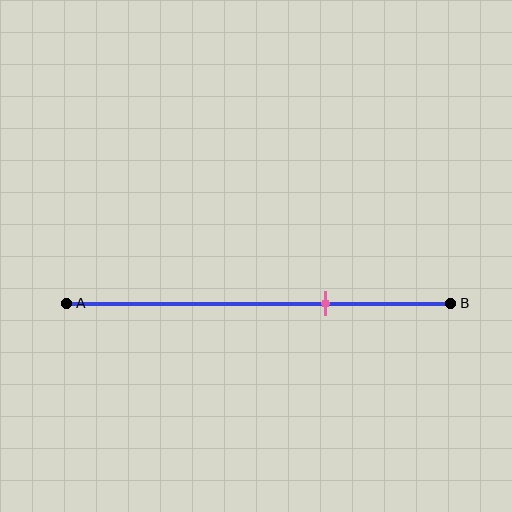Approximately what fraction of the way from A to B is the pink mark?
The pink mark is approximately 65% of the way from A to B.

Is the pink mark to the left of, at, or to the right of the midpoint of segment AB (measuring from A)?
The pink mark is to the right of the midpoint of segment AB.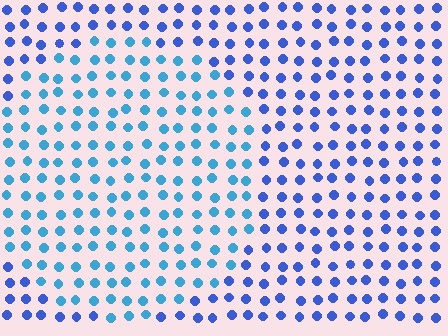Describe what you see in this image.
The image is filled with small blue elements in a uniform arrangement. A circle-shaped region is visible where the elements are tinted to a slightly different hue, forming a subtle color boundary.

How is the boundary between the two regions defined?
The boundary is defined purely by a slight shift in hue (about 30 degrees). Spacing, size, and orientation are identical on both sides.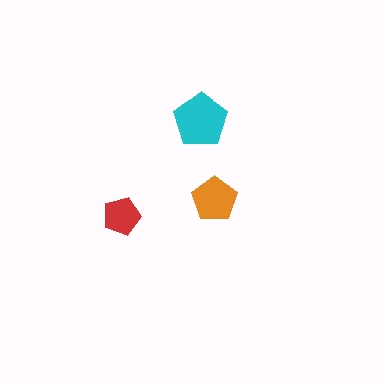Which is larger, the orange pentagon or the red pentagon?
The orange one.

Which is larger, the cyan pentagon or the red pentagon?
The cyan one.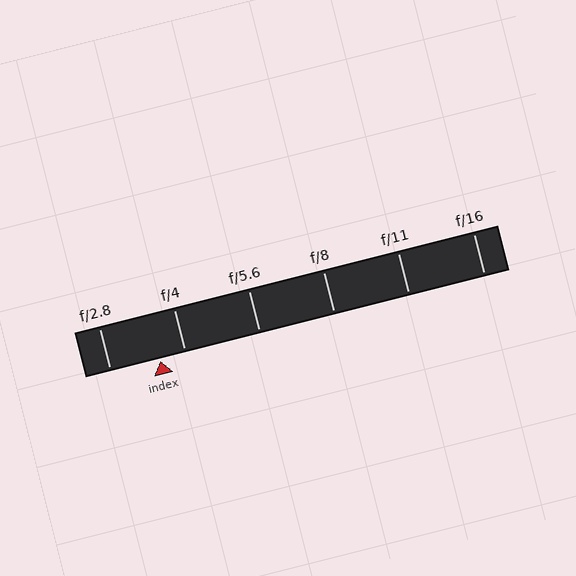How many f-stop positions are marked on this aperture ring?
There are 6 f-stop positions marked.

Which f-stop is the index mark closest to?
The index mark is closest to f/4.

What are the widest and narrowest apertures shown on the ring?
The widest aperture shown is f/2.8 and the narrowest is f/16.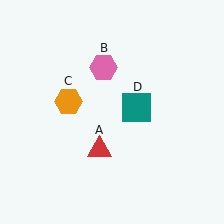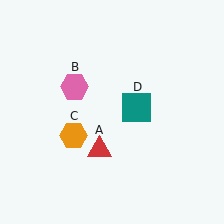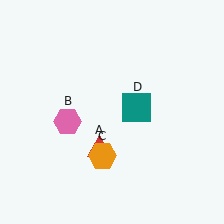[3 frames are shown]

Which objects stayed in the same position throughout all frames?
Red triangle (object A) and teal square (object D) remained stationary.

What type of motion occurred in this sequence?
The pink hexagon (object B), orange hexagon (object C) rotated counterclockwise around the center of the scene.